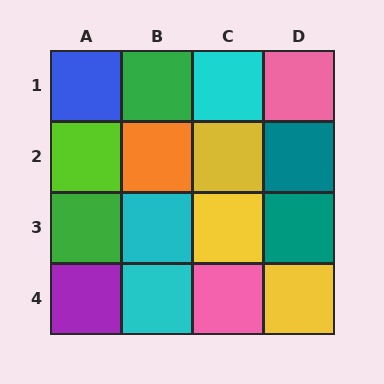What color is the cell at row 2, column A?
Lime.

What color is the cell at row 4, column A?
Purple.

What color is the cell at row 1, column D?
Pink.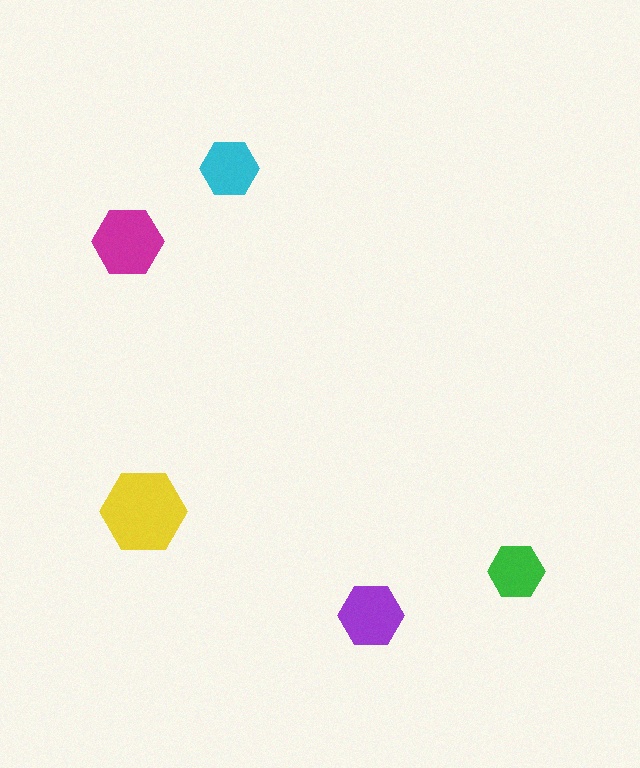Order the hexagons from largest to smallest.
the yellow one, the magenta one, the purple one, the cyan one, the green one.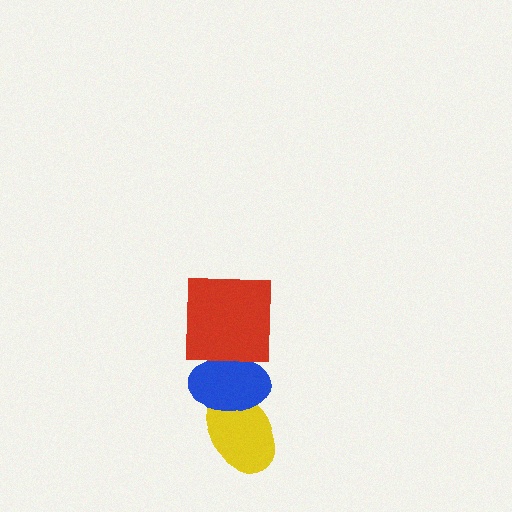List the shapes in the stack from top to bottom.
From top to bottom: the red square, the blue ellipse, the yellow ellipse.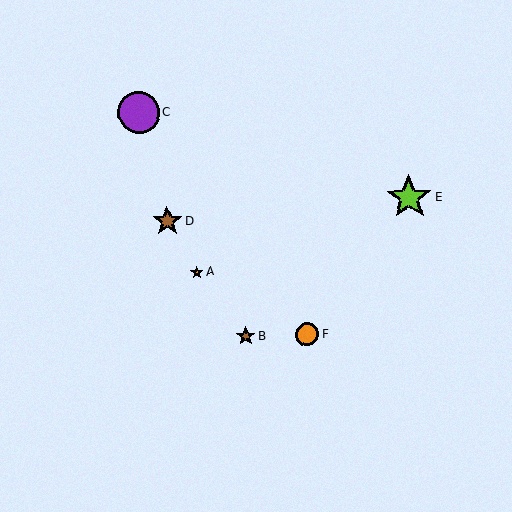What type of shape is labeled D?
Shape D is a brown star.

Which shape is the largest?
The lime star (labeled E) is the largest.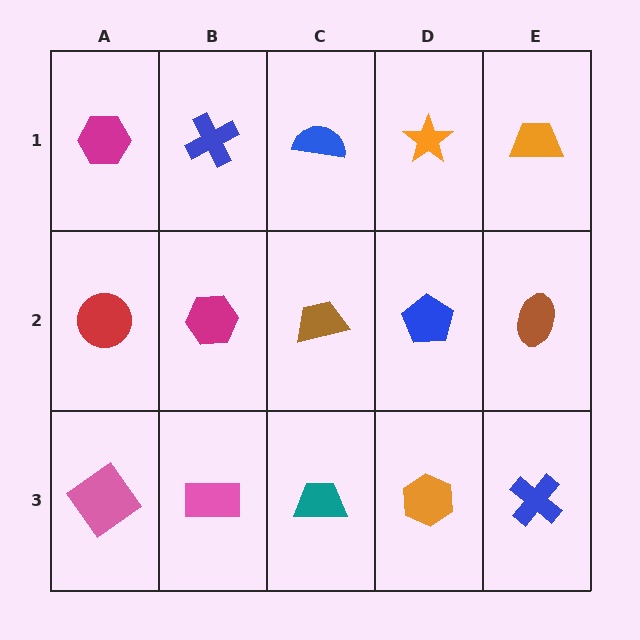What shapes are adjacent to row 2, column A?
A magenta hexagon (row 1, column A), a pink diamond (row 3, column A), a magenta hexagon (row 2, column B).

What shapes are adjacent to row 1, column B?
A magenta hexagon (row 2, column B), a magenta hexagon (row 1, column A), a blue semicircle (row 1, column C).